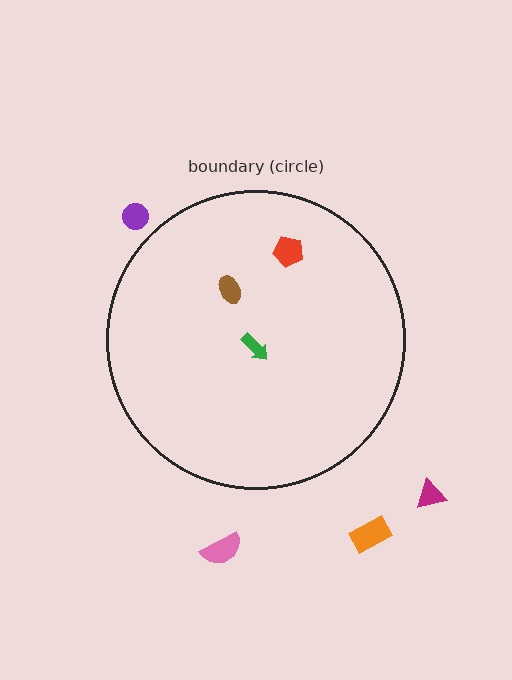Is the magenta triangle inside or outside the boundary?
Outside.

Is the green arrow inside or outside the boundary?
Inside.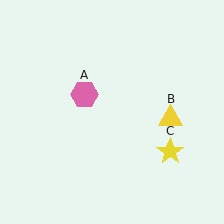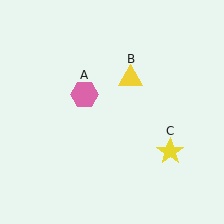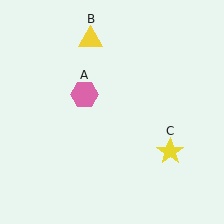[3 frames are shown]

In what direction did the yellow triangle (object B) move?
The yellow triangle (object B) moved up and to the left.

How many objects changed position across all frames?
1 object changed position: yellow triangle (object B).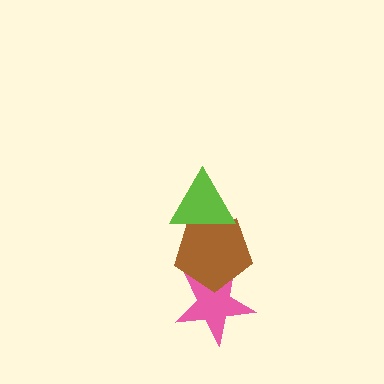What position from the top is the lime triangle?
The lime triangle is 1st from the top.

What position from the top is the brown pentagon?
The brown pentagon is 2nd from the top.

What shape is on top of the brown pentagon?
The lime triangle is on top of the brown pentagon.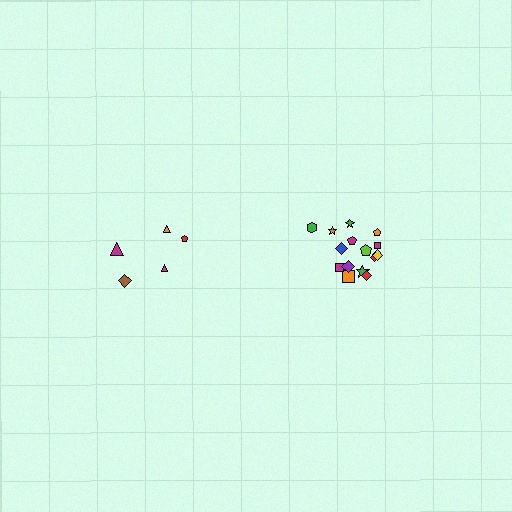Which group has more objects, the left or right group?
The right group.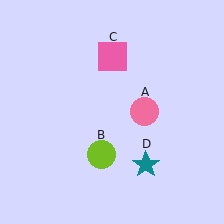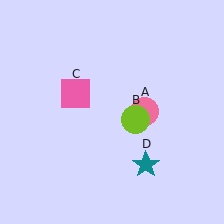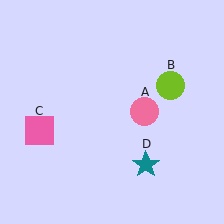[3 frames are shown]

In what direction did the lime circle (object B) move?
The lime circle (object B) moved up and to the right.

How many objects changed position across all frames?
2 objects changed position: lime circle (object B), pink square (object C).